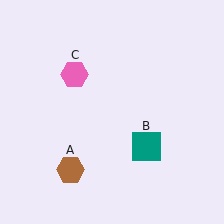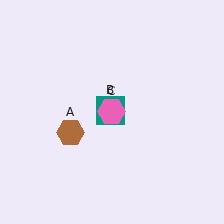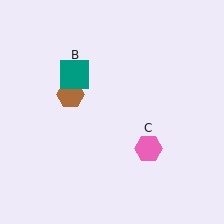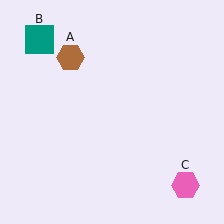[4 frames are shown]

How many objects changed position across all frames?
3 objects changed position: brown hexagon (object A), teal square (object B), pink hexagon (object C).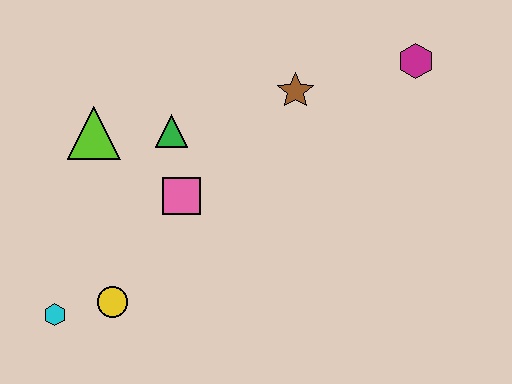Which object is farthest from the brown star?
The cyan hexagon is farthest from the brown star.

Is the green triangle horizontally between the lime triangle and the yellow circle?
No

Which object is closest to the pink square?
The green triangle is closest to the pink square.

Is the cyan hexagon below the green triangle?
Yes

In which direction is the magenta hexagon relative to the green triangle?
The magenta hexagon is to the right of the green triangle.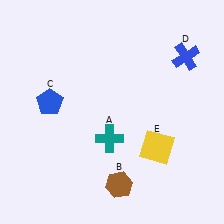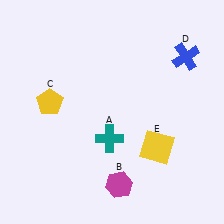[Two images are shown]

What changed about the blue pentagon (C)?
In Image 1, C is blue. In Image 2, it changed to yellow.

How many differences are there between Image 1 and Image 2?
There are 2 differences between the two images.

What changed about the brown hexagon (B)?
In Image 1, B is brown. In Image 2, it changed to magenta.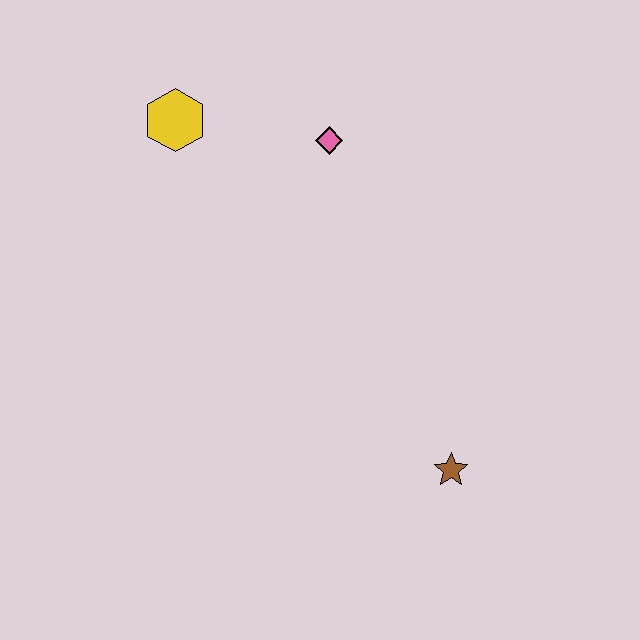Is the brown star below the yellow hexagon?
Yes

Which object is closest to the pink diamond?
The yellow hexagon is closest to the pink diamond.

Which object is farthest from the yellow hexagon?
The brown star is farthest from the yellow hexagon.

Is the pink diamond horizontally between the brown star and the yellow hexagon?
Yes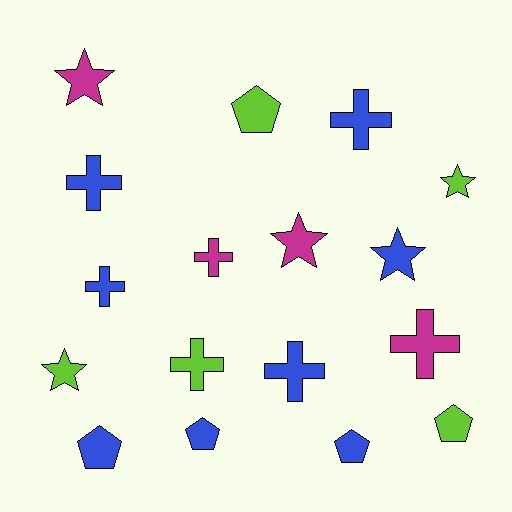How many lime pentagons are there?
There are 2 lime pentagons.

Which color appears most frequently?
Blue, with 8 objects.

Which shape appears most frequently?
Cross, with 7 objects.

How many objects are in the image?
There are 17 objects.